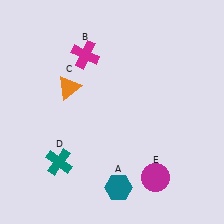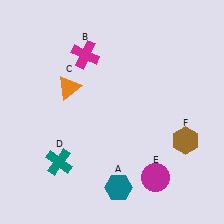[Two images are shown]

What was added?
A brown hexagon (F) was added in Image 2.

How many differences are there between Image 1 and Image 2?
There is 1 difference between the two images.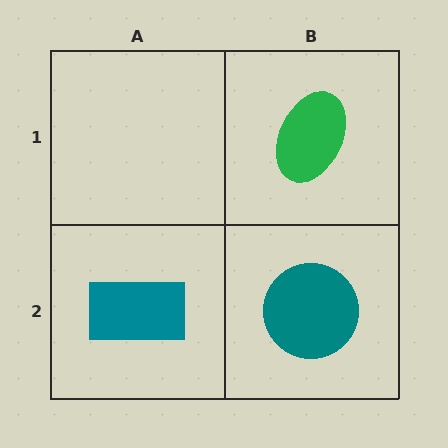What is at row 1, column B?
A green ellipse.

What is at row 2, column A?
A teal rectangle.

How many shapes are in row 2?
2 shapes.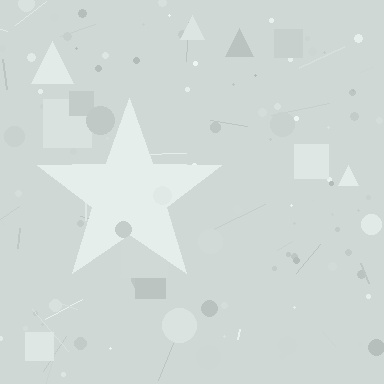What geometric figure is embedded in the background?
A star is embedded in the background.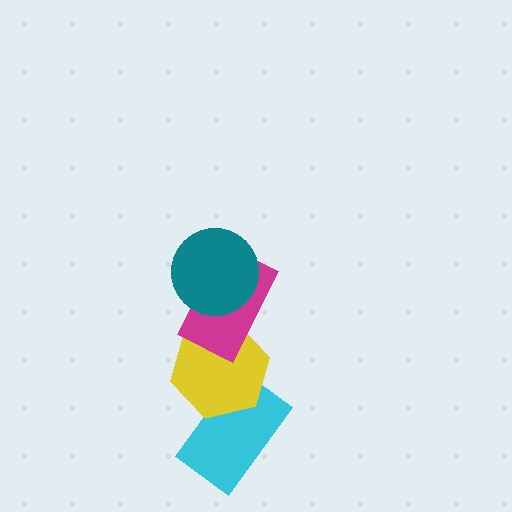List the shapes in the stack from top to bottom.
From top to bottom: the teal circle, the magenta rectangle, the yellow hexagon, the cyan rectangle.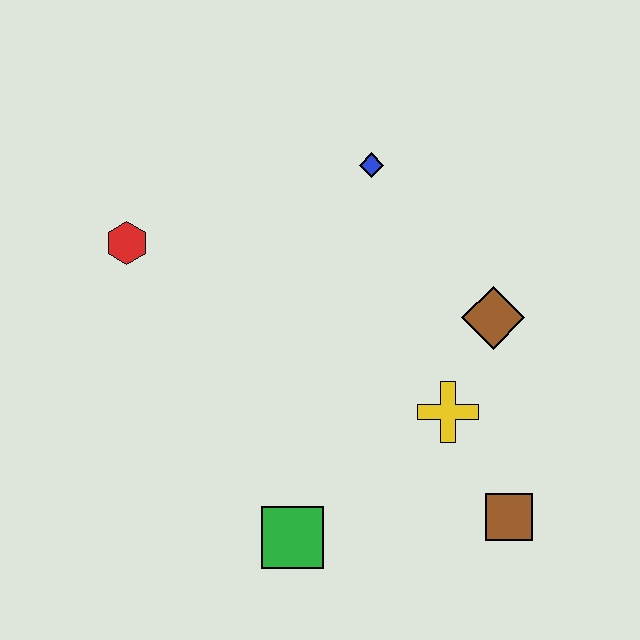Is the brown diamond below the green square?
No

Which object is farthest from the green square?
The blue diamond is farthest from the green square.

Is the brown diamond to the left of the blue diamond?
No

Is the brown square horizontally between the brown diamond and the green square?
No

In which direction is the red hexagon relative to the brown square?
The red hexagon is to the left of the brown square.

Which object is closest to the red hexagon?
The blue diamond is closest to the red hexagon.